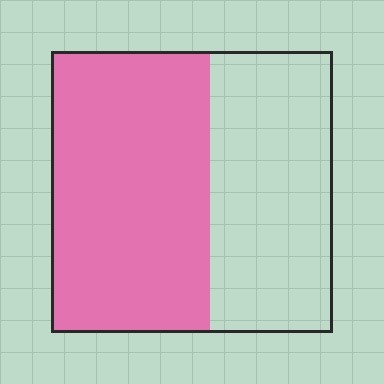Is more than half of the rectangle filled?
Yes.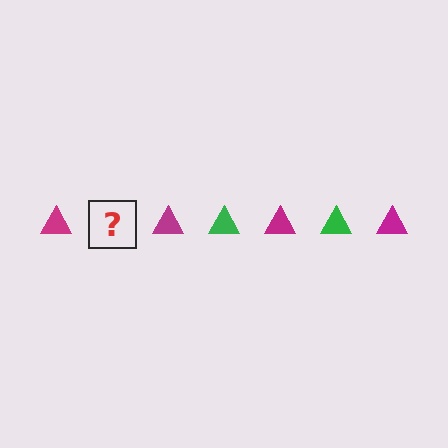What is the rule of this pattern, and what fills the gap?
The rule is that the pattern cycles through magenta, green triangles. The gap should be filled with a green triangle.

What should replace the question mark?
The question mark should be replaced with a green triangle.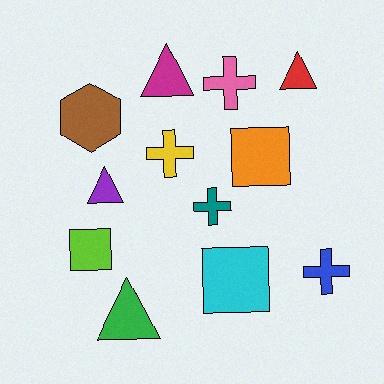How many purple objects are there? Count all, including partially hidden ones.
There is 1 purple object.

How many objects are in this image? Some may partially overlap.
There are 12 objects.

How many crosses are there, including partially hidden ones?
There are 4 crosses.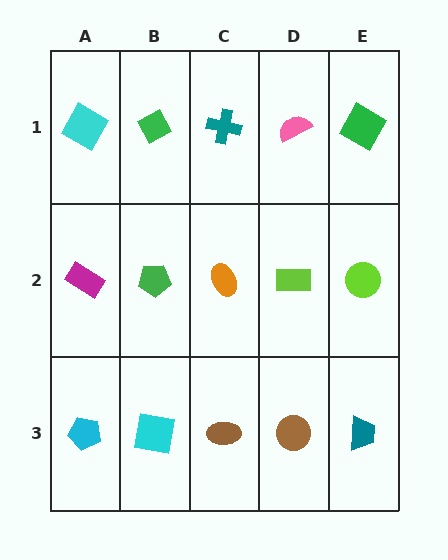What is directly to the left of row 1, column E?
A pink semicircle.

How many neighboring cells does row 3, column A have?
2.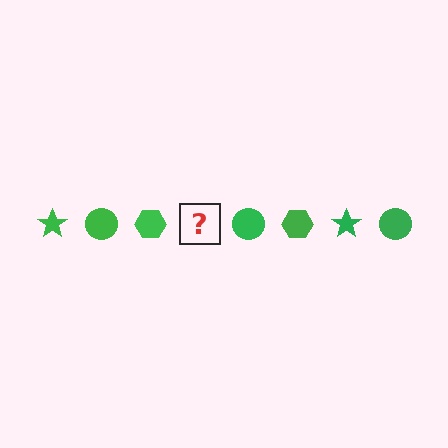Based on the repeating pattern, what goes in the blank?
The blank should be a green star.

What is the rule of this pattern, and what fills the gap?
The rule is that the pattern cycles through star, circle, hexagon shapes in green. The gap should be filled with a green star.